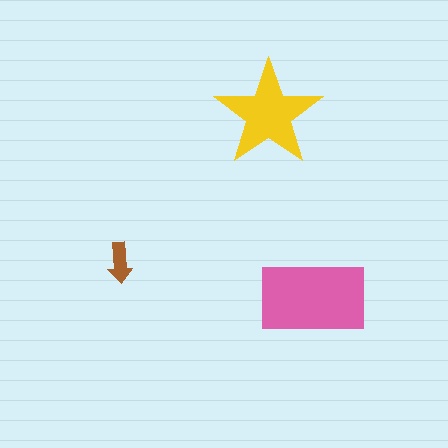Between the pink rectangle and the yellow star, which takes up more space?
The pink rectangle.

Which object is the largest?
The pink rectangle.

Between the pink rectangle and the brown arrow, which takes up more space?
The pink rectangle.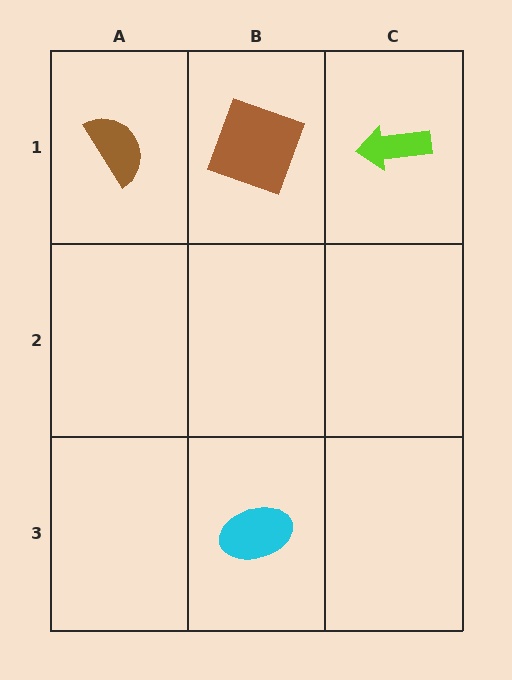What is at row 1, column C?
A lime arrow.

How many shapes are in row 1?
3 shapes.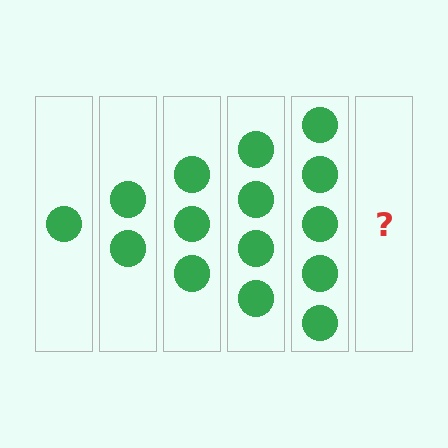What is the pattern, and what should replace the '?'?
The pattern is that each step adds one more circle. The '?' should be 6 circles.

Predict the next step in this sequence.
The next step is 6 circles.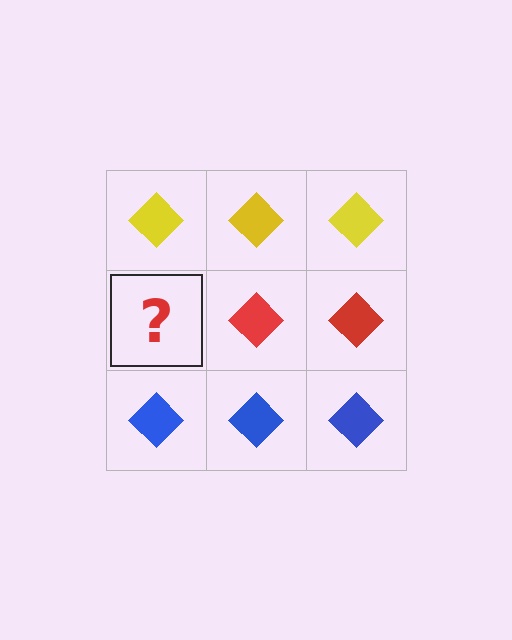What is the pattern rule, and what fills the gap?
The rule is that each row has a consistent color. The gap should be filled with a red diamond.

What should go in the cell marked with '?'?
The missing cell should contain a red diamond.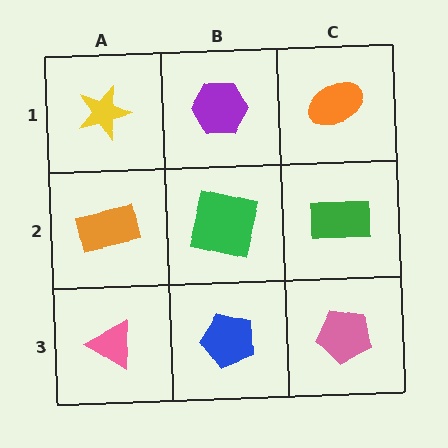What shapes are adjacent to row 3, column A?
An orange rectangle (row 2, column A), a blue pentagon (row 3, column B).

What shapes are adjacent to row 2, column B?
A purple hexagon (row 1, column B), a blue pentagon (row 3, column B), an orange rectangle (row 2, column A), a green rectangle (row 2, column C).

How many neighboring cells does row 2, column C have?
3.